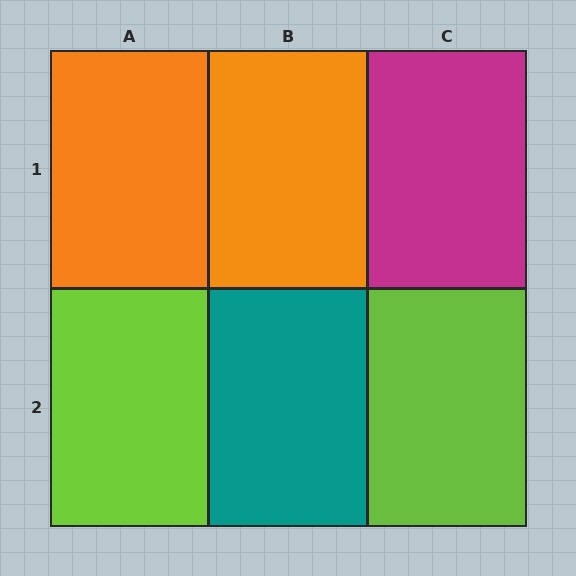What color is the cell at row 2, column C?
Lime.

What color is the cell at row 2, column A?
Lime.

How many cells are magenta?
1 cell is magenta.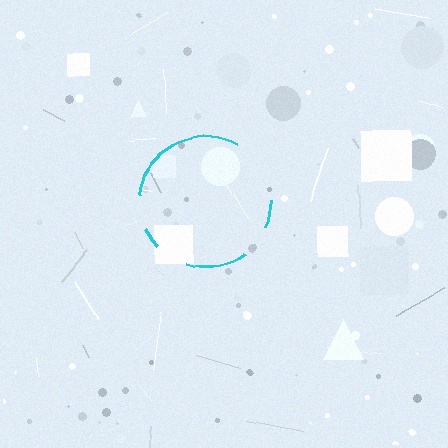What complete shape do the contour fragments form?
The contour fragments form a circle.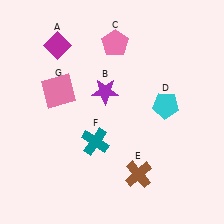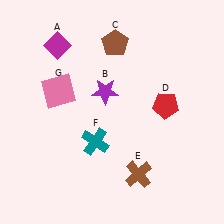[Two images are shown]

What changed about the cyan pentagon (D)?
In Image 1, D is cyan. In Image 2, it changed to red.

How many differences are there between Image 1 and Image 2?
There are 2 differences between the two images.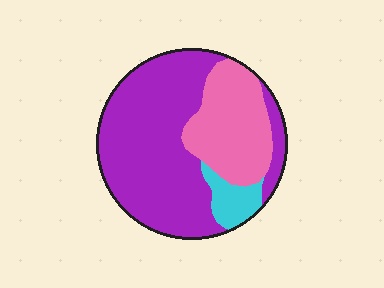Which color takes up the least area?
Cyan, at roughly 10%.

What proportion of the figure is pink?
Pink takes up about one quarter (1/4) of the figure.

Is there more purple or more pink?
Purple.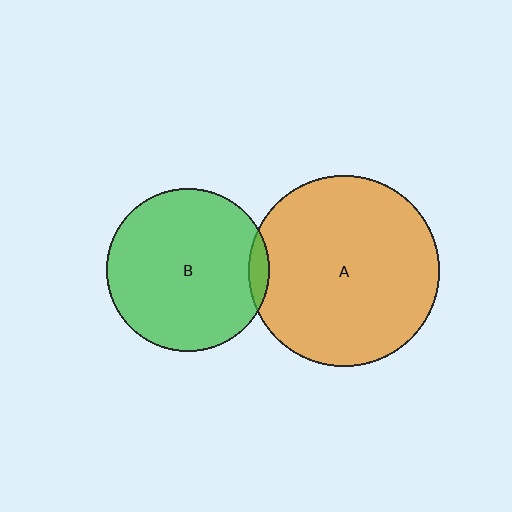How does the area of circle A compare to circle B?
Approximately 1.4 times.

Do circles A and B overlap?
Yes.